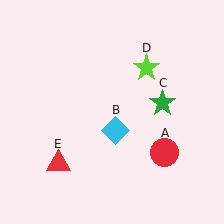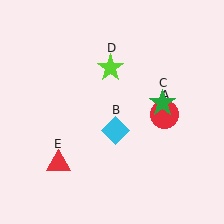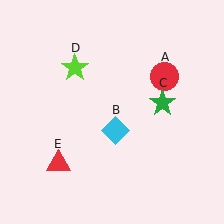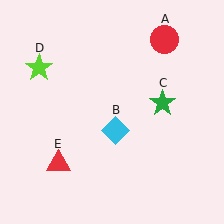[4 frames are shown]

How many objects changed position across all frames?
2 objects changed position: red circle (object A), lime star (object D).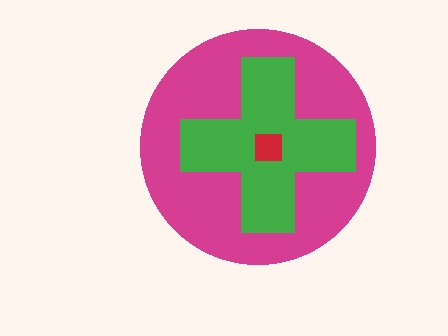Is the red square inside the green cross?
Yes.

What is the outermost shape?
The magenta circle.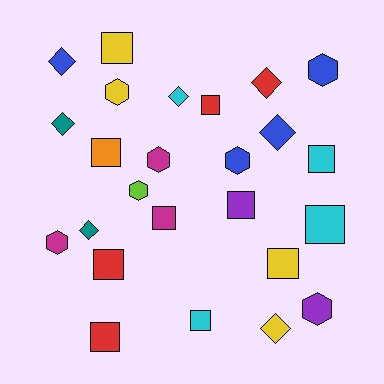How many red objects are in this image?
There are 4 red objects.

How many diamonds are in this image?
There are 7 diamonds.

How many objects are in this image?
There are 25 objects.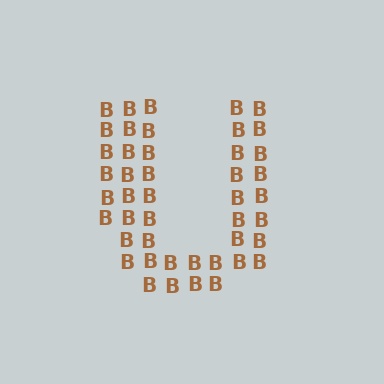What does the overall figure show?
The overall figure shows the letter U.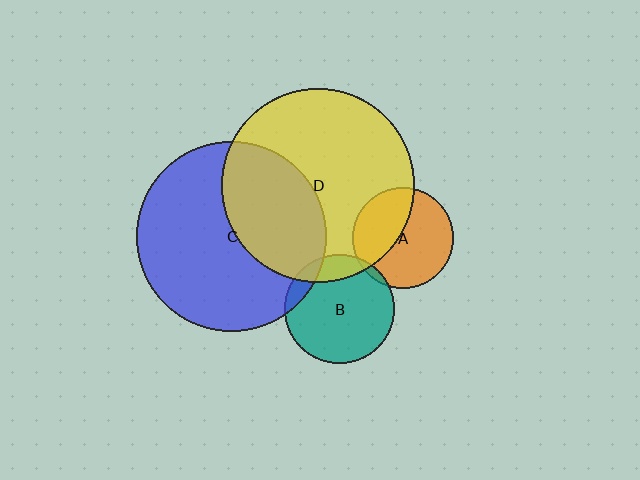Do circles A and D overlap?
Yes.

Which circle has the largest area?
Circle D (yellow).